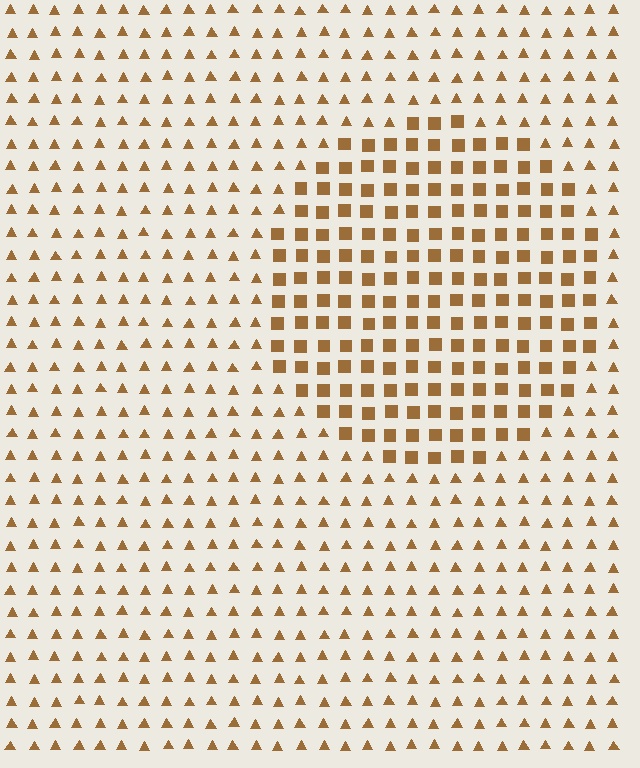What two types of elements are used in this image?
The image uses squares inside the circle region and triangles outside it.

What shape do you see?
I see a circle.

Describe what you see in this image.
The image is filled with small brown elements arranged in a uniform grid. A circle-shaped region contains squares, while the surrounding area contains triangles. The boundary is defined purely by the change in element shape.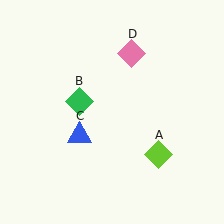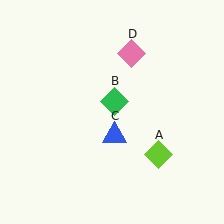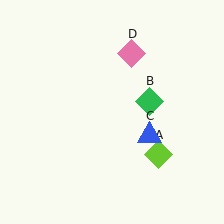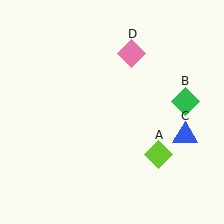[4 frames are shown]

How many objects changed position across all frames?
2 objects changed position: green diamond (object B), blue triangle (object C).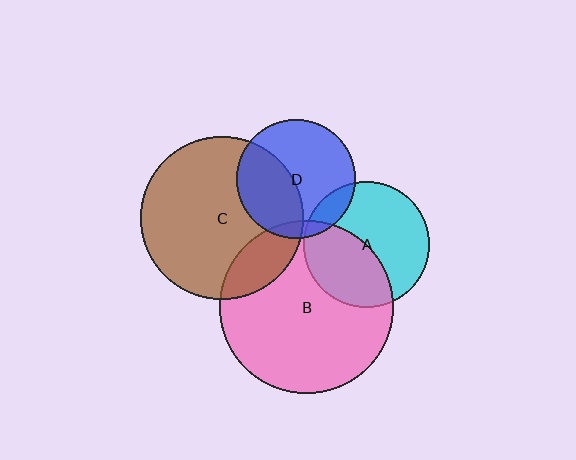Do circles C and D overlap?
Yes.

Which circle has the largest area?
Circle B (pink).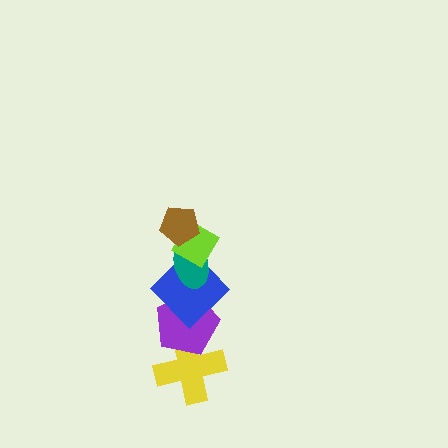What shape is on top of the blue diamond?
The teal ellipse is on top of the blue diamond.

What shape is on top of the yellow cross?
The purple pentagon is on top of the yellow cross.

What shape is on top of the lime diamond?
The brown pentagon is on top of the lime diamond.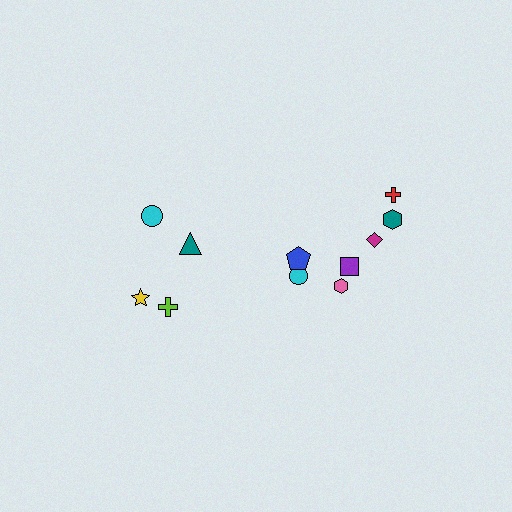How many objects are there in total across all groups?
There are 11 objects.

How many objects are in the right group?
There are 7 objects.